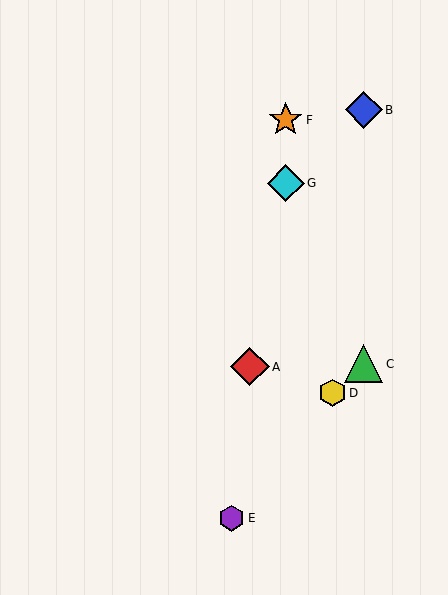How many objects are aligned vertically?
2 objects (F, G) are aligned vertically.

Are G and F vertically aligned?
Yes, both are at x≈286.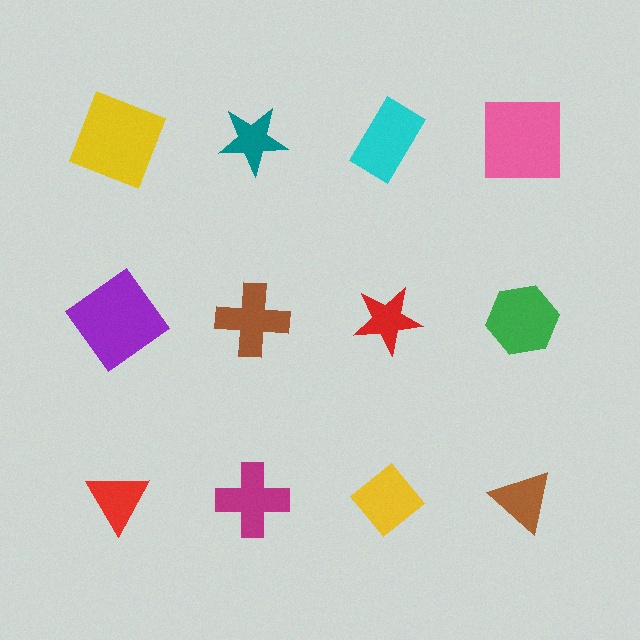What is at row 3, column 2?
A magenta cross.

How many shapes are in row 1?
4 shapes.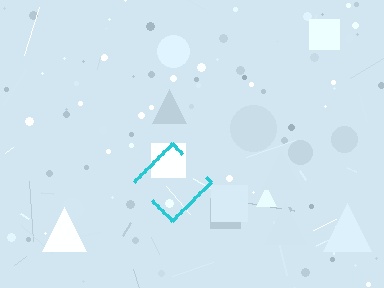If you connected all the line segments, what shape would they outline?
They would outline a diamond.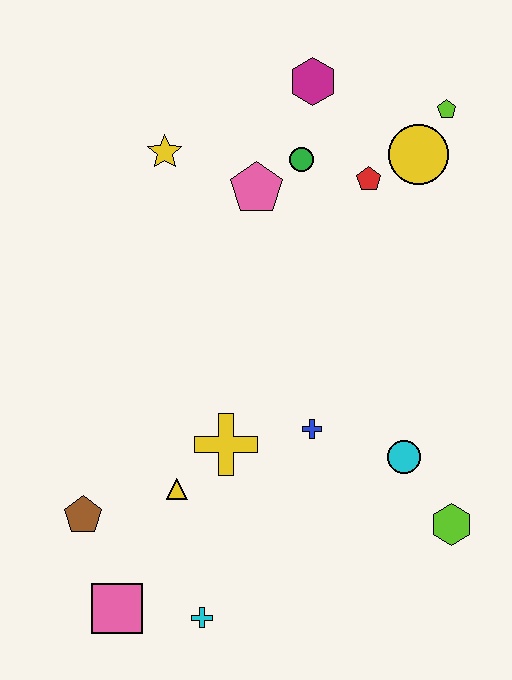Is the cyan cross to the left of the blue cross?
Yes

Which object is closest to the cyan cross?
The pink square is closest to the cyan cross.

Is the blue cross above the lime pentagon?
No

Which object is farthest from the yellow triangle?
The lime pentagon is farthest from the yellow triangle.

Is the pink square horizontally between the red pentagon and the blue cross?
No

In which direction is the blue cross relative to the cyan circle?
The blue cross is to the left of the cyan circle.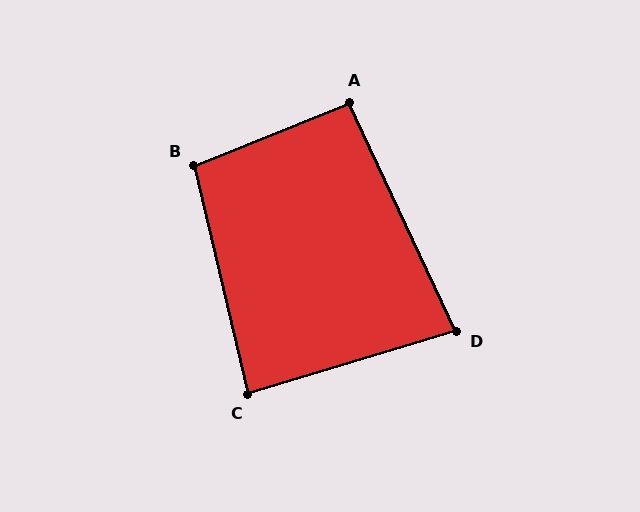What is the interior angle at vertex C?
Approximately 87 degrees (approximately right).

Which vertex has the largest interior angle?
B, at approximately 98 degrees.